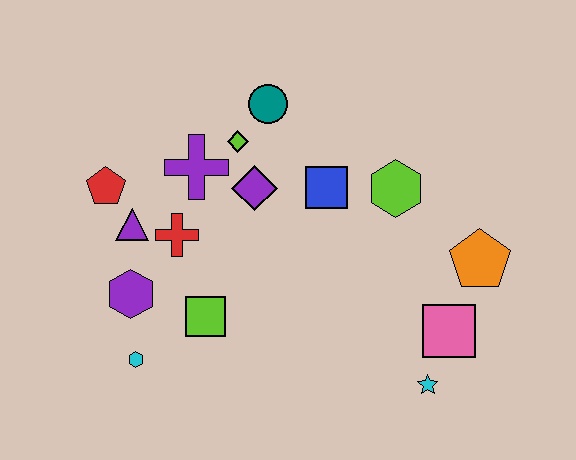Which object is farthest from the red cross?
The orange pentagon is farthest from the red cross.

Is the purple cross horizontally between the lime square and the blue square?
No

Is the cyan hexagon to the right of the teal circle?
No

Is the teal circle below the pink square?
No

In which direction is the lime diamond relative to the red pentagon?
The lime diamond is to the right of the red pentagon.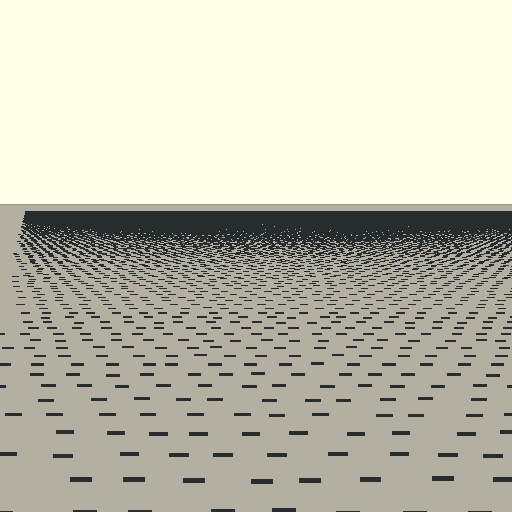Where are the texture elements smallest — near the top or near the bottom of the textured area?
Near the top.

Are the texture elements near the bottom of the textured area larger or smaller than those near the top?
Larger. Near the bottom, elements are closer to the viewer and appear at a bigger on-screen size.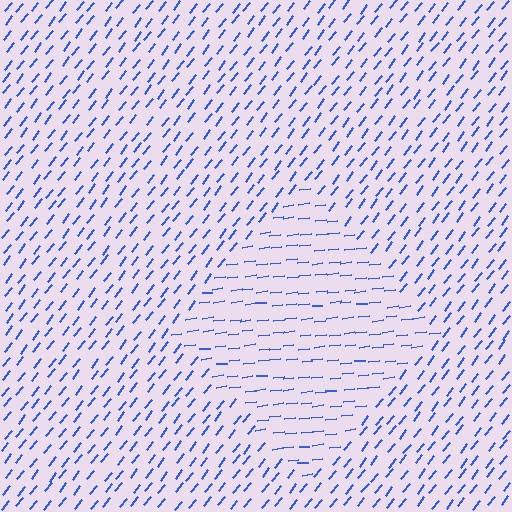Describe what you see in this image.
The image is filled with small blue line segments. A diamond region in the image has lines oriented differently from the surrounding lines, creating a visible texture boundary.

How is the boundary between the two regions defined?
The boundary is defined purely by a change in line orientation (approximately 45 degrees difference). All lines are the same color and thickness.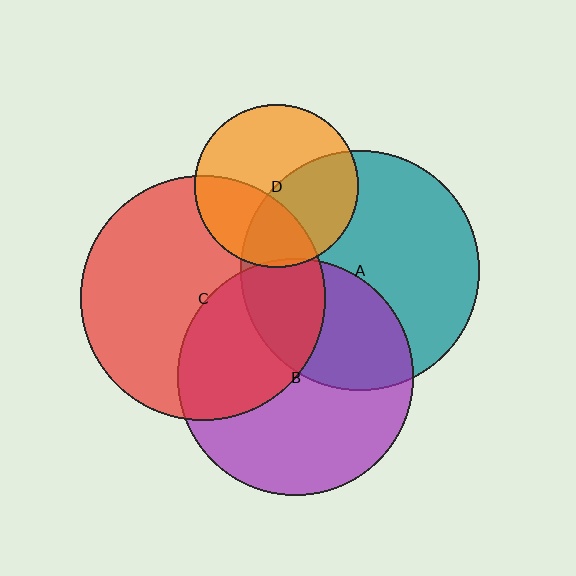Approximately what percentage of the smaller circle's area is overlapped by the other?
Approximately 35%.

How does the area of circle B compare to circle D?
Approximately 2.1 times.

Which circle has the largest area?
Circle C (red).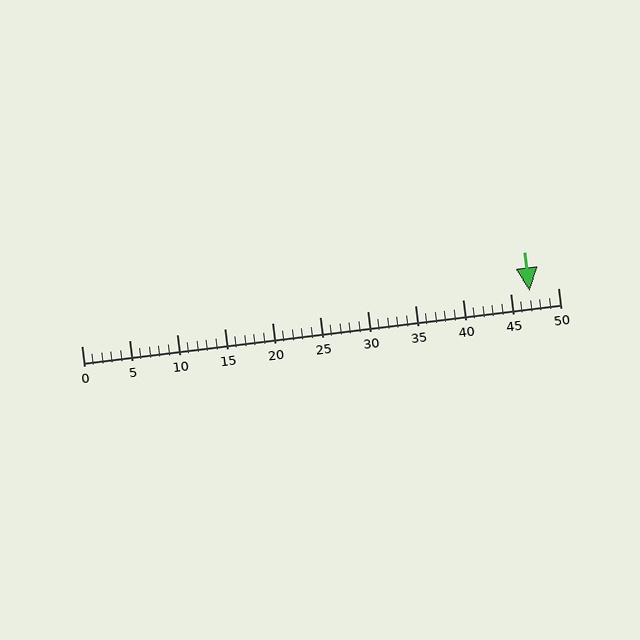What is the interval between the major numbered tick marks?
The major tick marks are spaced 5 units apart.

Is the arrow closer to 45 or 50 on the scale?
The arrow is closer to 45.